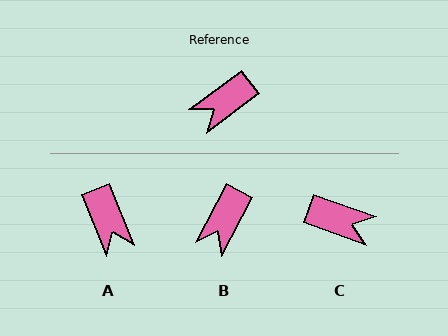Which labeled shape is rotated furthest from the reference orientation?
C, about 124 degrees away.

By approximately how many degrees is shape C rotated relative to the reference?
Approximately 124 degrees counter-clockwise.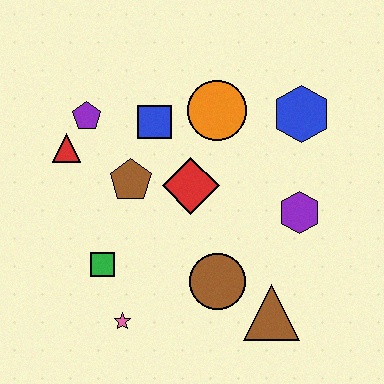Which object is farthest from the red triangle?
The brown triangle is farthest from the red triangle.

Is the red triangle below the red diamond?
No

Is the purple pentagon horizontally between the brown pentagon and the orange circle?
No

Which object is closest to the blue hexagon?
The orange circle is closest to the blue hexagon.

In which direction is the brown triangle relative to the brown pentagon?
The brown triangle is to the right of the brown pentagon.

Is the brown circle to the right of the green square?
Yes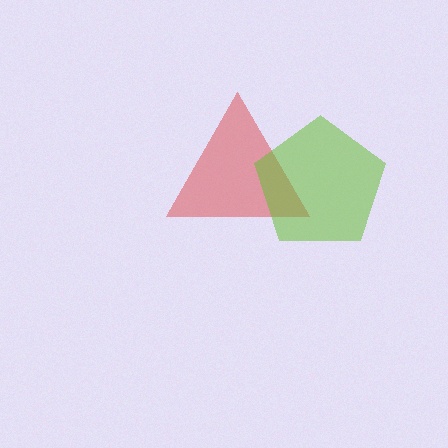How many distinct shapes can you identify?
There are 2 distinct shapes: a red triangle, a lime pentagon.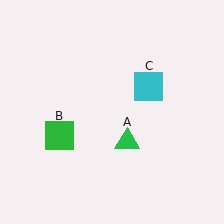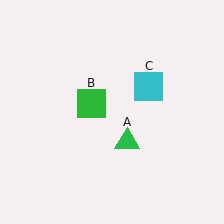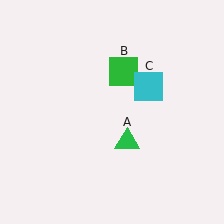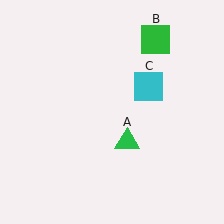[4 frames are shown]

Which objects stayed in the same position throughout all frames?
Green triangle (object A) and cyan square (object C) remained stationary.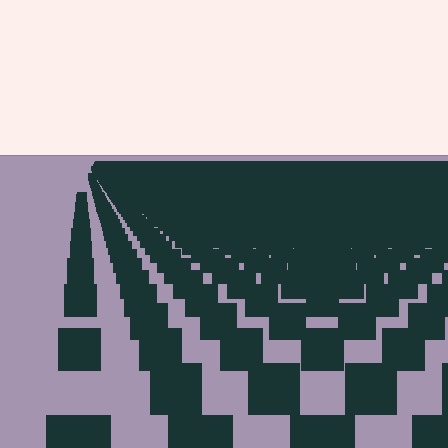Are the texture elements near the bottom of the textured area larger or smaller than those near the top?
Larger. Near the bottom, elements are closer to the viewer and appear at a bigger on-screen size.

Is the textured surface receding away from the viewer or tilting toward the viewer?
The surface is receding away from the viewer. Texture elements get smaller and denser toward the top.